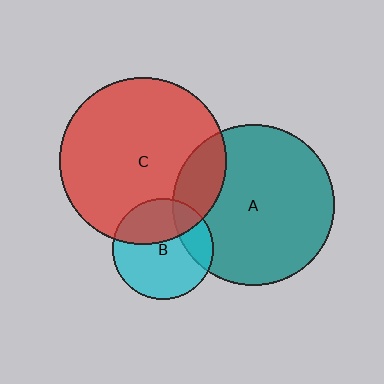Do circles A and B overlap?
Yes.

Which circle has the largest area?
Circle C (red).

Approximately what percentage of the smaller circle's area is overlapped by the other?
Approximately 20%.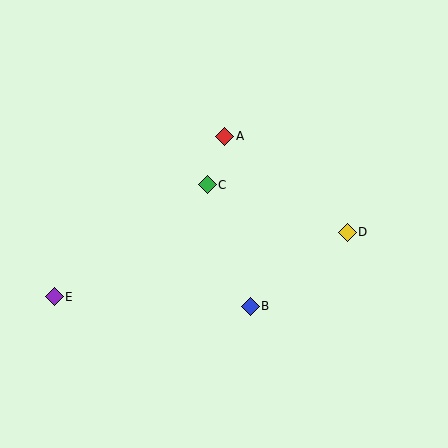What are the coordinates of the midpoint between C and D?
The midpoint between C and D is at (277, 208).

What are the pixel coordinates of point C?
Point C is at (207, 185).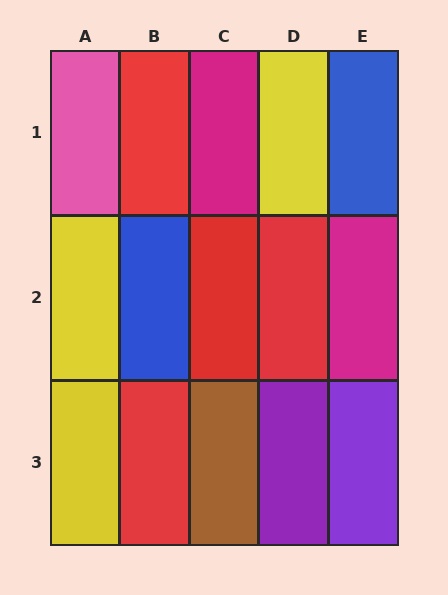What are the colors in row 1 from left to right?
Pink, red, magenta, yellow, blue.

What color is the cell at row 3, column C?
Brown.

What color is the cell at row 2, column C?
Red.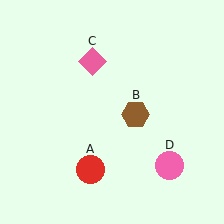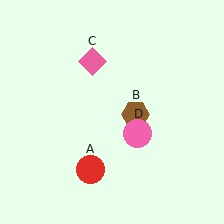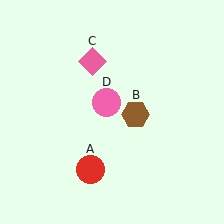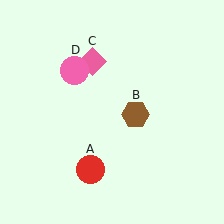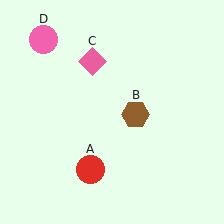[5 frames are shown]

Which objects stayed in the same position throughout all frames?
Red circle (object A) and brown hexagon (object B) and pink diamond (object C) remained stationary.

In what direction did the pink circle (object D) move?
The pink circle (object D) moved up and to the left.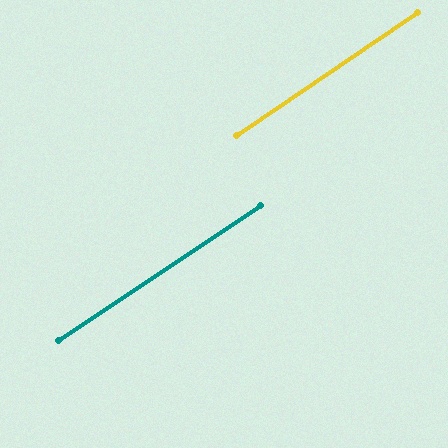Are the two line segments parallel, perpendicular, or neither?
Parallel — their directions differ by only 0.3°.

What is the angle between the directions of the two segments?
Approximately 0 degrees.